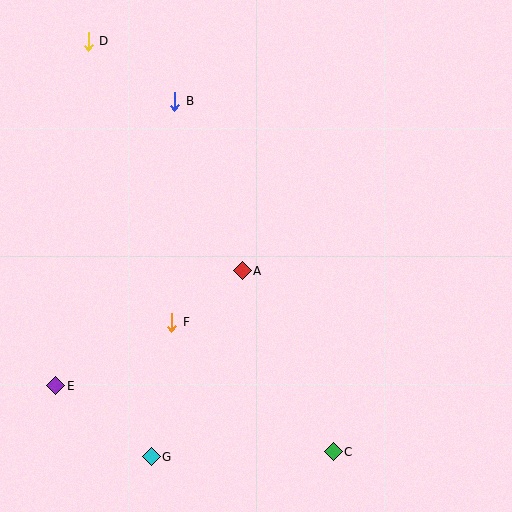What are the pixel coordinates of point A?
Point A is at (242, 271).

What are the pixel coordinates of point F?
Point F is at (172, 322).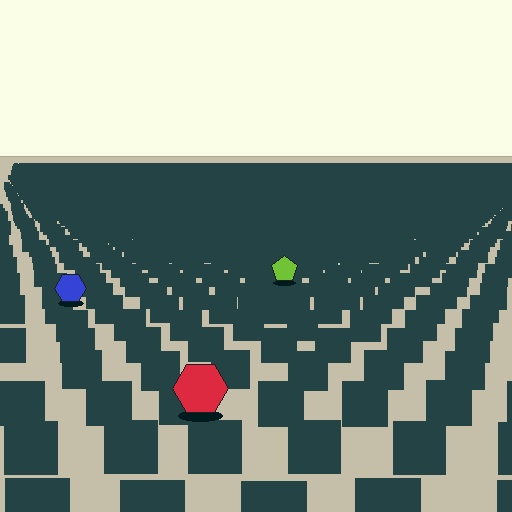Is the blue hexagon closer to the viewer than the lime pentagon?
Yes. The blue hexagon is closer — you can tell from the texture gradient: the ground texture is coarser near it.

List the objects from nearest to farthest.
From nearest to farthest: the red hexagon, the blue hexagon, the lime pentagon.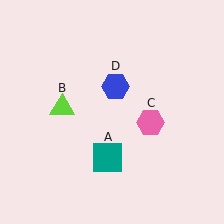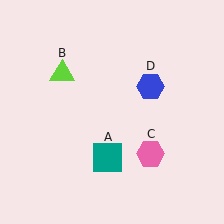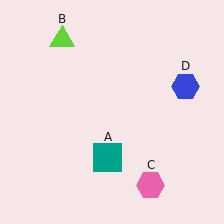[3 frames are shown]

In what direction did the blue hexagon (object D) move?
The blue hexagon (object D) moved right.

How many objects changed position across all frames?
3 objects changed position: lime triangle (object B), pink hexagon (object C), blue hexagon (object D).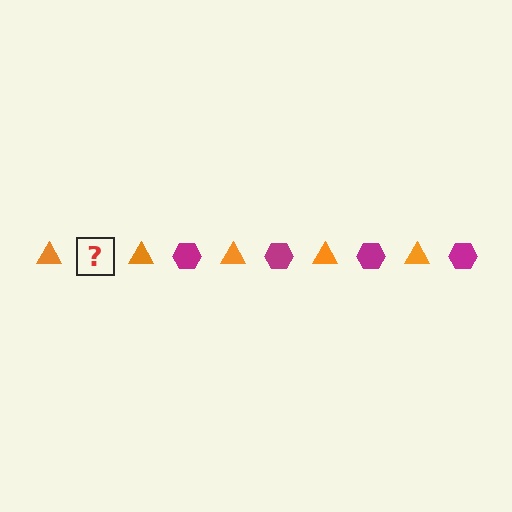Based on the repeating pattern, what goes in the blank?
The blank should be a magenta hexagon.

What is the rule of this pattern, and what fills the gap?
The rule is that the pattern alternates between orange triangle and magenta hexagon. The gap should be filled with a magenta hexagon.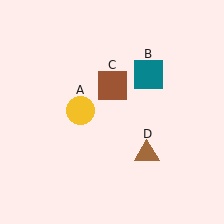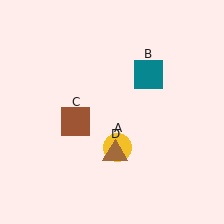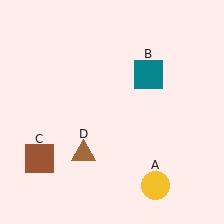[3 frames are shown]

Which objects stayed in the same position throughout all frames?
Teal square (object B) remained stationary.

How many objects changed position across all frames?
3 objects changed position: yellow circle (object A), brown square (object C), brown triangle (object D).